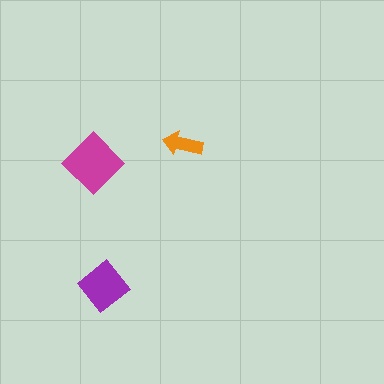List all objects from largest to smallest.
The magenta diamond, the purple diamond, the orange arrow.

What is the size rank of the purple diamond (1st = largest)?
2nd.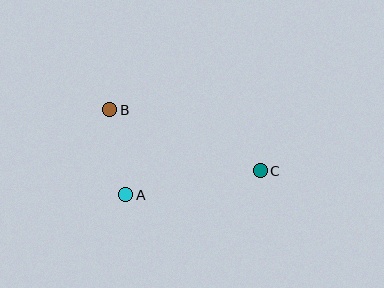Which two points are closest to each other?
Points A and B are closest to each other.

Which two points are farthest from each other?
Points B and C are farthest from each other.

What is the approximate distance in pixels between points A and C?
The distance between A and C is approximately 137 pixels.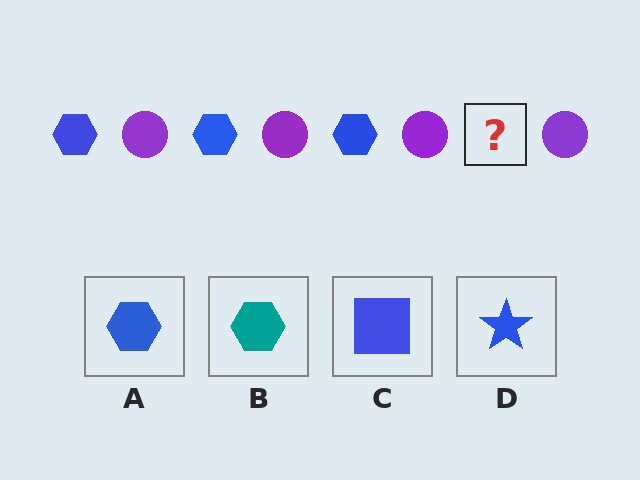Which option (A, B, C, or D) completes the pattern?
A.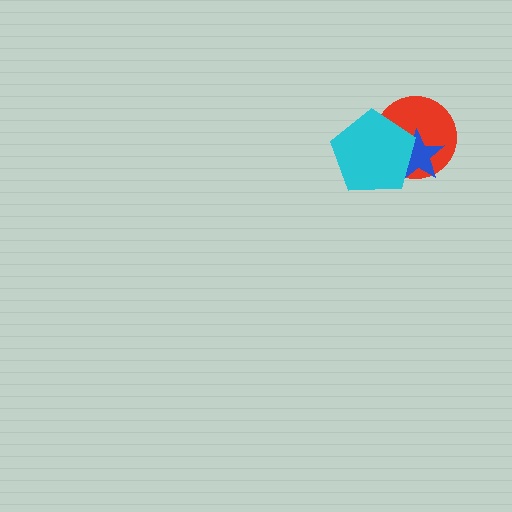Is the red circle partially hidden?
Yes, it is partially covered by another shape.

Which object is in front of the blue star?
The cyan pentagon is in front of the blue star.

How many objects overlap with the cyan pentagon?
2 objects overlap with the cyan pentagon.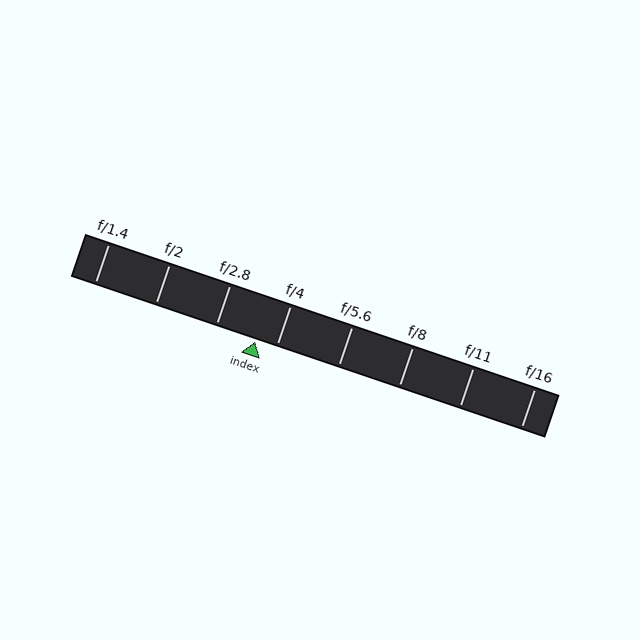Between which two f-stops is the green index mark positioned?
The index mark is between f/2.8 and f/4.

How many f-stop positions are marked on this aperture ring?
There are 8 f-stop positions marked.